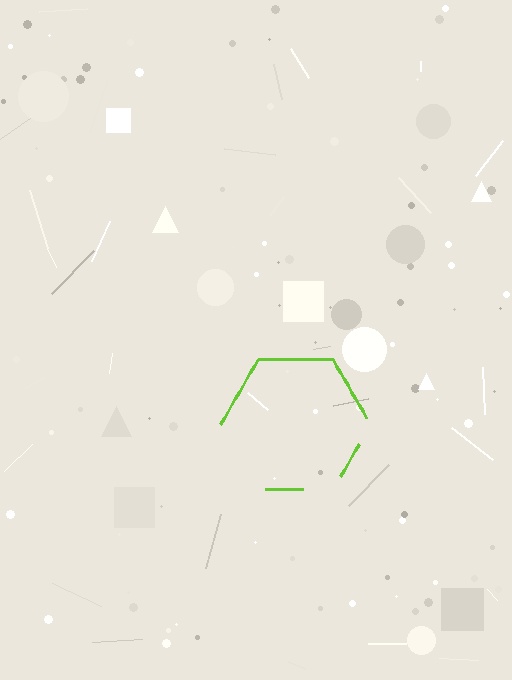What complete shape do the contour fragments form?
The contour fragments form a hexagon.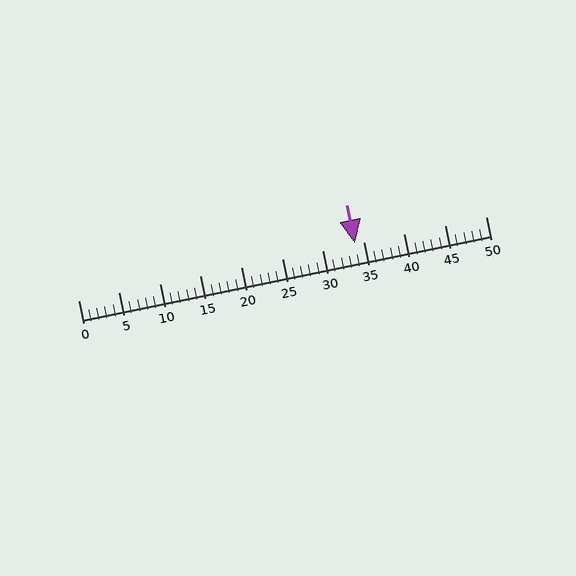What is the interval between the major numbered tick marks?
The major tick marks are spaced 5 units apart.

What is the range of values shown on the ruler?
The ruler shows values from 0 to 50.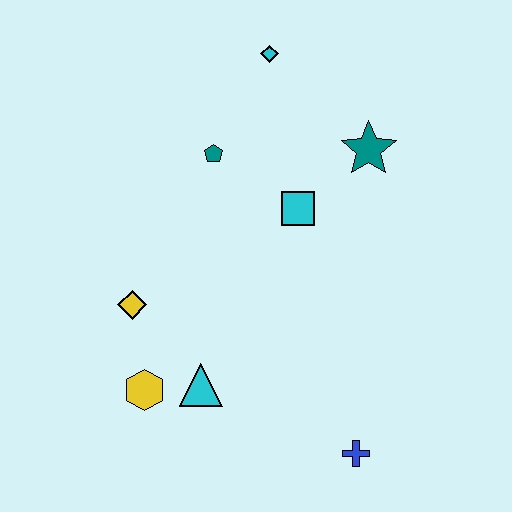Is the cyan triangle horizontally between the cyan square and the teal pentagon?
No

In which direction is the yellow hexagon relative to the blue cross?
The yellow hexagon is to the left of the blue cross.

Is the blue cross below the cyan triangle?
Yes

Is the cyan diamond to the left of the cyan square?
Yes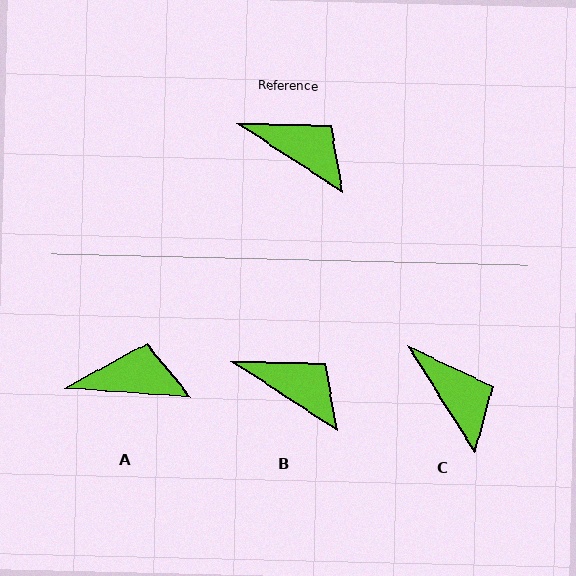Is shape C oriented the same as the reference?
No, it is off by about 24 degrees.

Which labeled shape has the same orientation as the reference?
B.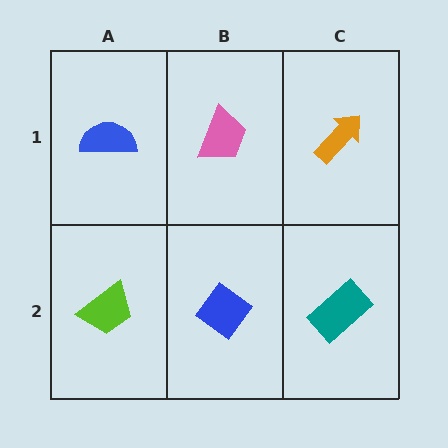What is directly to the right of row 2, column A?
A blue diamond.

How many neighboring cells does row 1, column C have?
2.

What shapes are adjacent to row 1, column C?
A teal rectangle (row 2, column C), a pink trapezoid (row 1, column B).